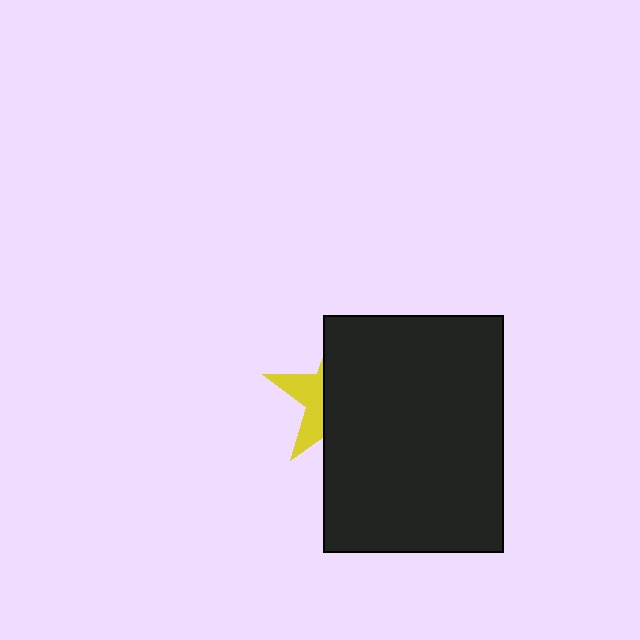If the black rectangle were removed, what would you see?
You would see the complete yellow star.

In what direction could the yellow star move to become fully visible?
The yellow star could move left. That would shift it out from behind the black rectangle entirely.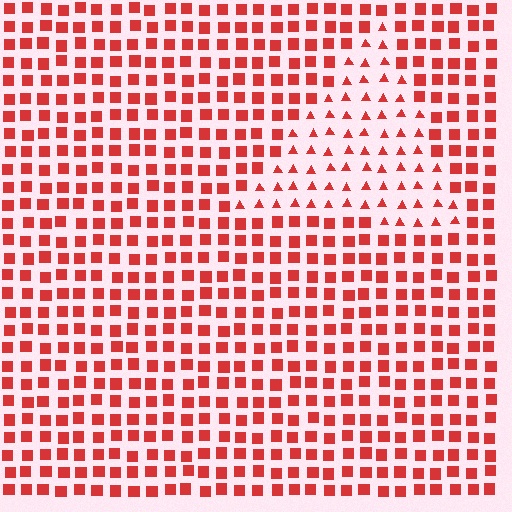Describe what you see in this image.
The image is filled with small red elements arranged in a uniform grid. A triangle-shaped region contains triangles, while the surrounding area contains squares. The boundary is defined purely by the change in element shape.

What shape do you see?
I see a triangle.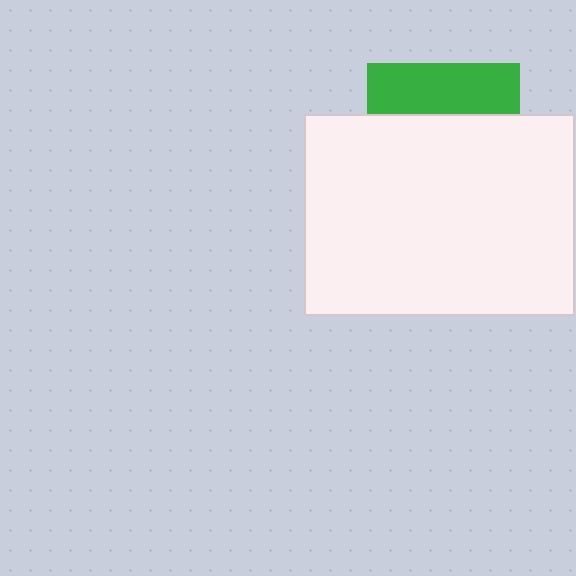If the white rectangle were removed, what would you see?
You would see the complete green square.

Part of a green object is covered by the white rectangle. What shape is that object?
It is a square.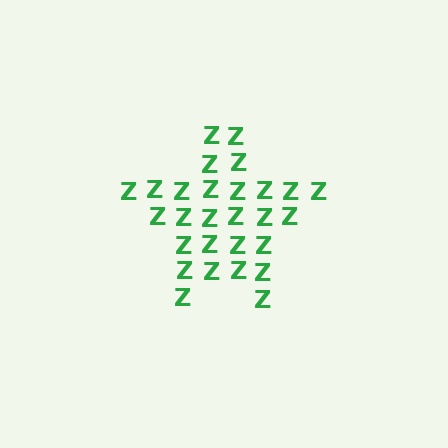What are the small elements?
The small elements are letter Z's.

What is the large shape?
The large shape is a star.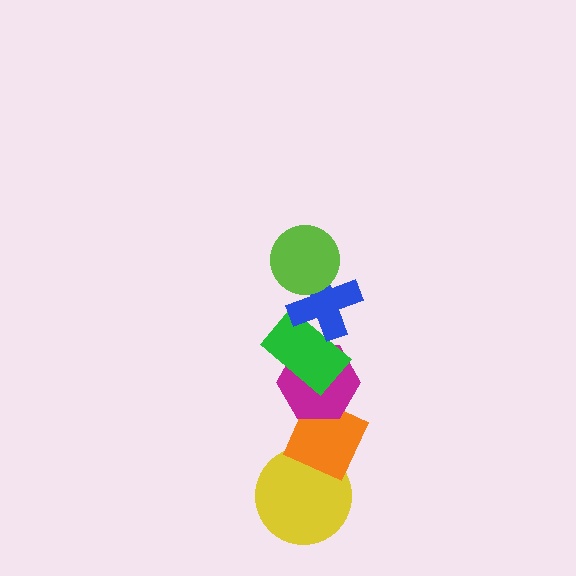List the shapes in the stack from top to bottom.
From top to bottom: the lime circle, the blue cross, the green rectangle, the magenta hexagon, the orange diamond, the yellow circle.